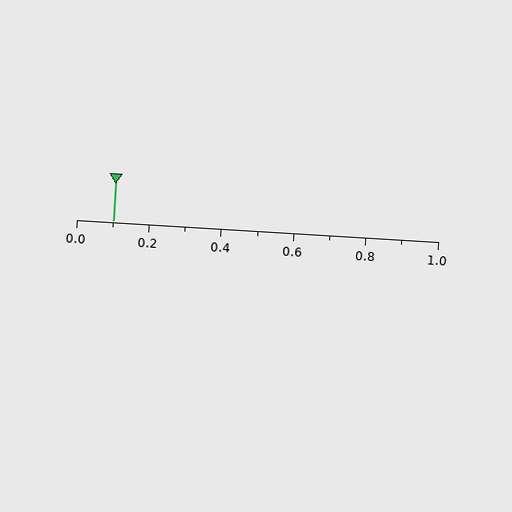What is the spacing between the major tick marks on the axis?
The major ticks are spaced 0.2 apart.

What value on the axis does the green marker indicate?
The marker indicates approximately 0.1.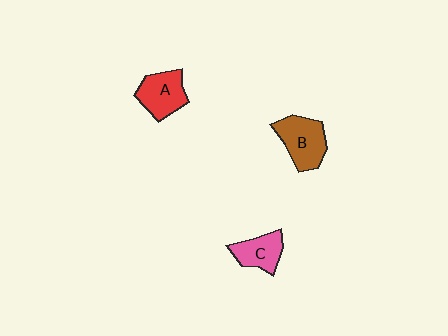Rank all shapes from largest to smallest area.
From largest to smallest: B (brown), A (red), C (pink).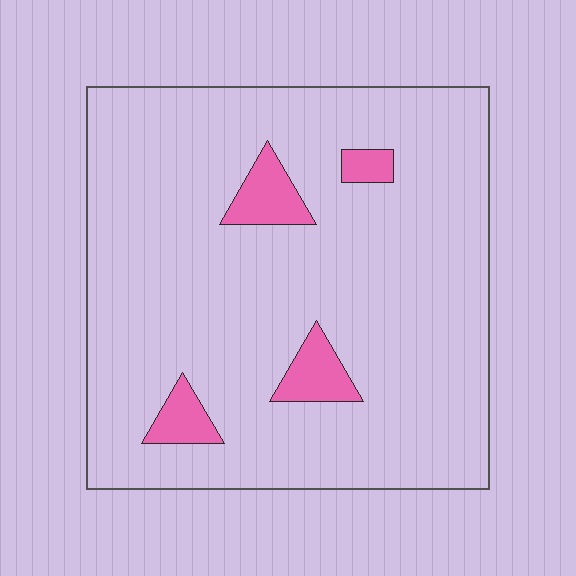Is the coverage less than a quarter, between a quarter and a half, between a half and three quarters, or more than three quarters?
Less than a quarter.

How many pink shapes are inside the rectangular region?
4.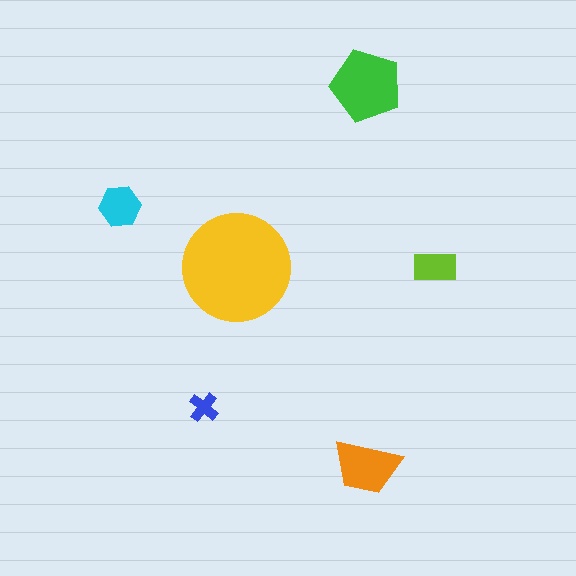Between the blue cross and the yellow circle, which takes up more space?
The yellow circle.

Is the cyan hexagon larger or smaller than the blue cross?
Larger.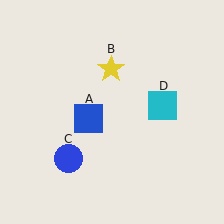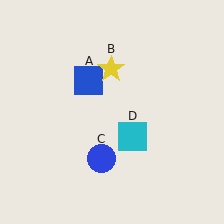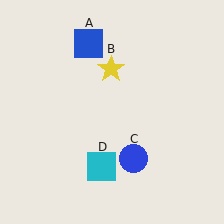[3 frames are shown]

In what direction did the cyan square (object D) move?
The cyan square (object D) moved down and to the left.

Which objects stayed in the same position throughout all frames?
Yellow star (object B) remained stationary.